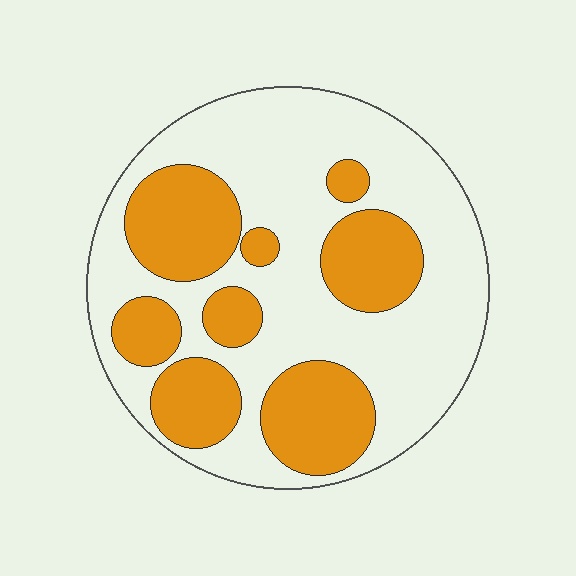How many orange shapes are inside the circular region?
8.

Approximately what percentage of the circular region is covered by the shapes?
Approximately 35%.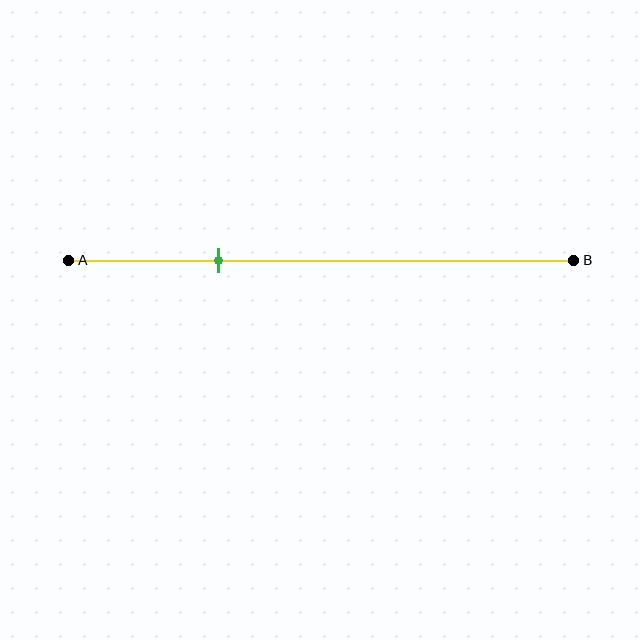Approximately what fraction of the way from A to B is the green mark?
The green mark is approximately 30% of the way from A to B.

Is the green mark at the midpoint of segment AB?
No, the mark is at about 30% from A, not at the 50% midpoint.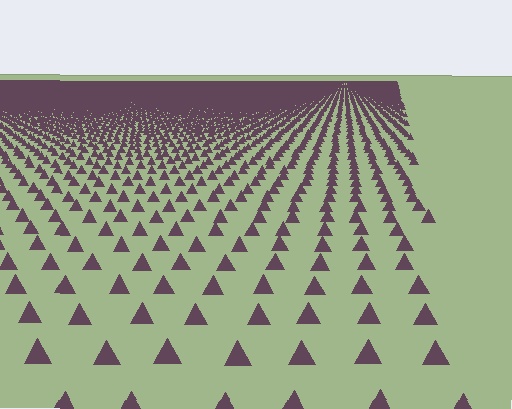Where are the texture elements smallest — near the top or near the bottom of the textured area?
Near the top.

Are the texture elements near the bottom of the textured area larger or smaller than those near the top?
Larger. Near the bottom, elements are closer to the viewer and appear at a bigger on-screen size.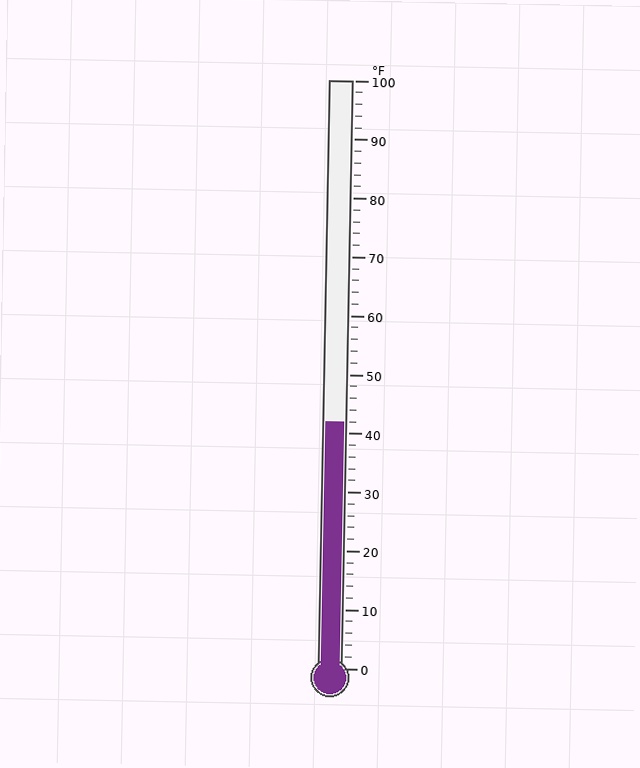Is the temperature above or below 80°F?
The temperature is below 80°F.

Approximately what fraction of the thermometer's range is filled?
The thermometer is filled to approximately 40% of its range.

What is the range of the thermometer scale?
The thermometer scale ranges from 0°F to 100°F.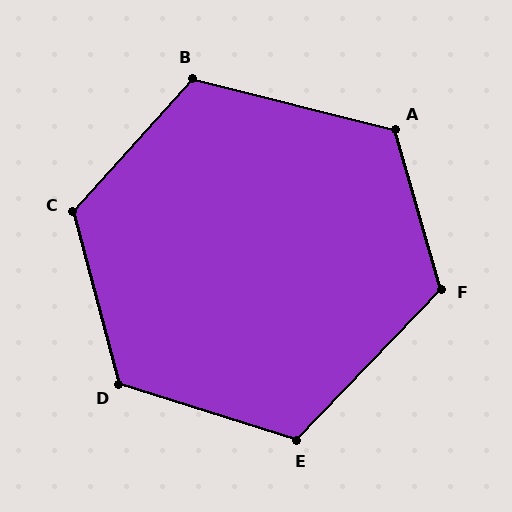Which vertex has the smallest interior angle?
E, at approximately 117 degrees.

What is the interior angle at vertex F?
Approximately 120 degrees (obtuse).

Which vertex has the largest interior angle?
C, at approximately 123 degrees.